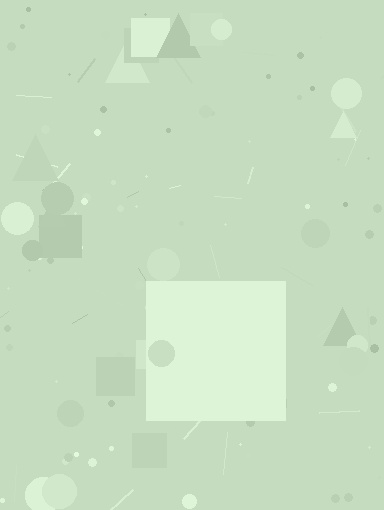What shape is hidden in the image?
A square is hidden in the image.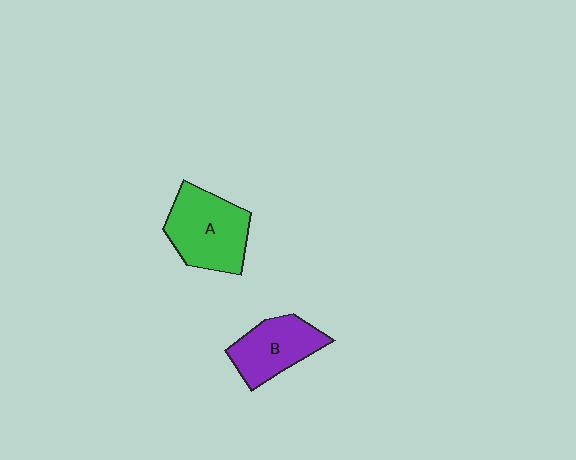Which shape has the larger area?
Shape A (green).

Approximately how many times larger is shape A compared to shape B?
Approximately 1.3 times.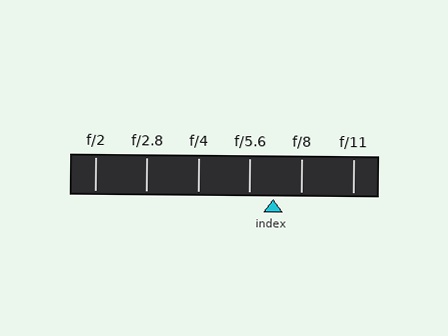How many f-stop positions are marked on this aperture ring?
There are 6 f-stop positions marked.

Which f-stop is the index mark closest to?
The index mark is closest to f/5.6.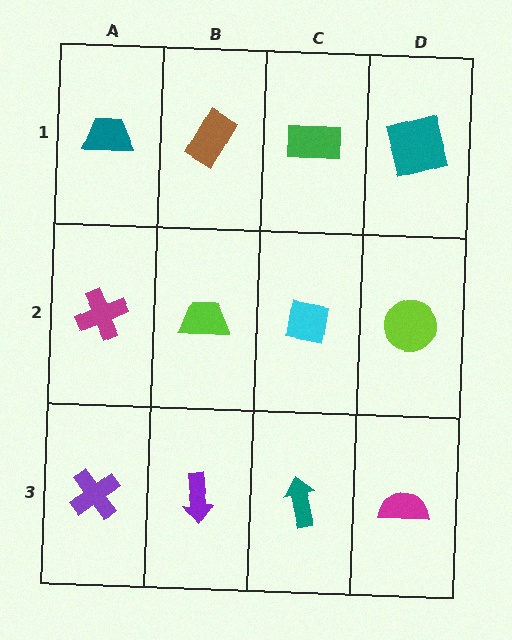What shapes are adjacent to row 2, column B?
A brown rectangle (row 1, column B), a purple arrow (row 3, column B), a magenta cross (row 2, column A), a cyan square (row 2, column C).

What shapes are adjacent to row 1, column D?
A lime circle (row 2, column D), a green rectangle (row 1, column C).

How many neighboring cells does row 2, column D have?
3.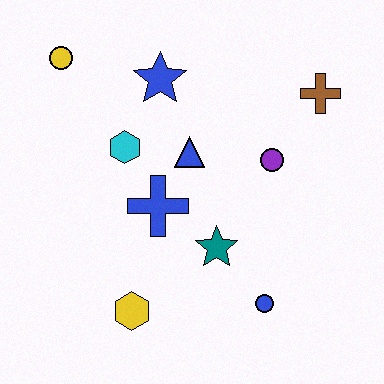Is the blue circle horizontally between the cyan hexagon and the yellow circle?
No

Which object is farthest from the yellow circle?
The blue circle is farthest from the yellow circle.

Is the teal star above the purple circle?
No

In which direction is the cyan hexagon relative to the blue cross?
The cyan hexagon is above the blue cross.